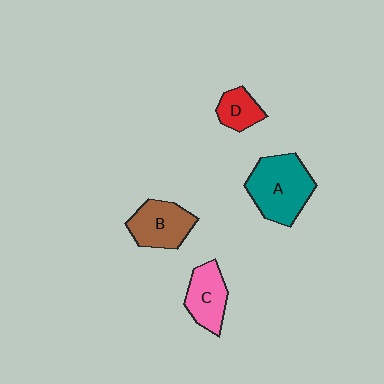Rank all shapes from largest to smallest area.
From largest to smallest: A (teal), B (brown), C (pink), D (red).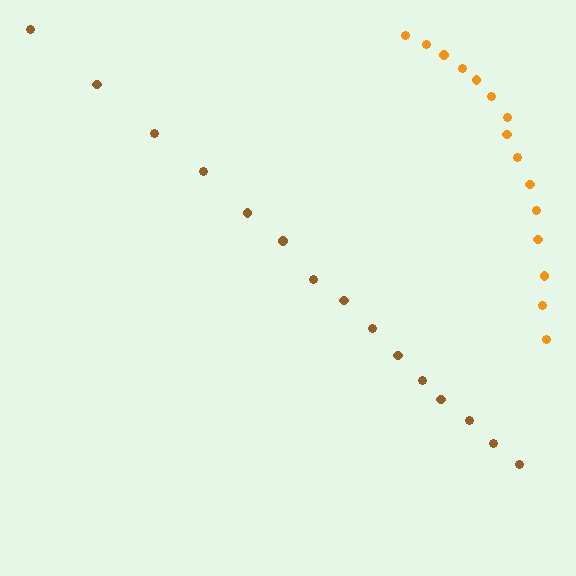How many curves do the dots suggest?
There are 2 distinct paths.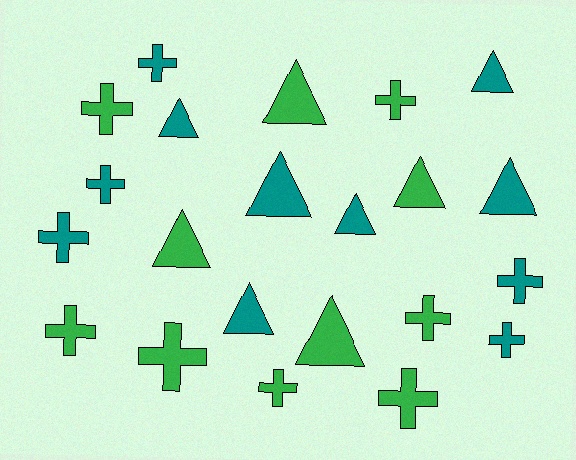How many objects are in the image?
There are 22 objects.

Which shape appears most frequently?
Cross, with 12 objects.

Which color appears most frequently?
Teal, with 11 objects.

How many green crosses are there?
There are 7 green crosses.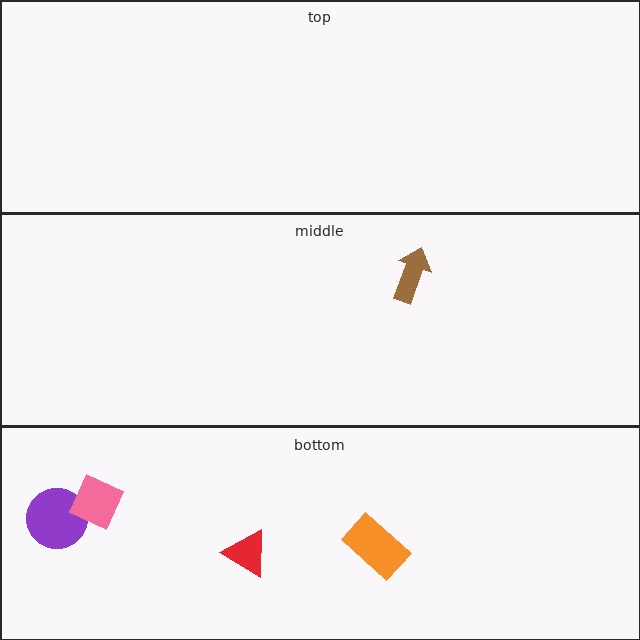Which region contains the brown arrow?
The middle region.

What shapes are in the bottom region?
The purple circle, the red triangle, the orange rectangle, the pink diamond.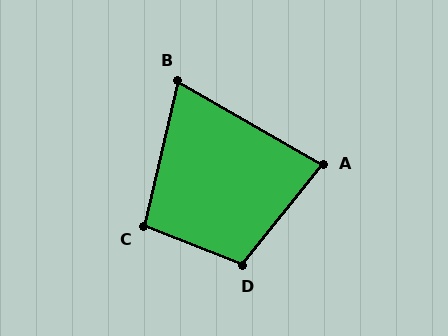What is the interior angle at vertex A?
Approximately 81 degrees (acute).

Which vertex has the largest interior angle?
D, at approximately 107 degrees.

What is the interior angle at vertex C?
Approximately 99 degrees (obtuse).